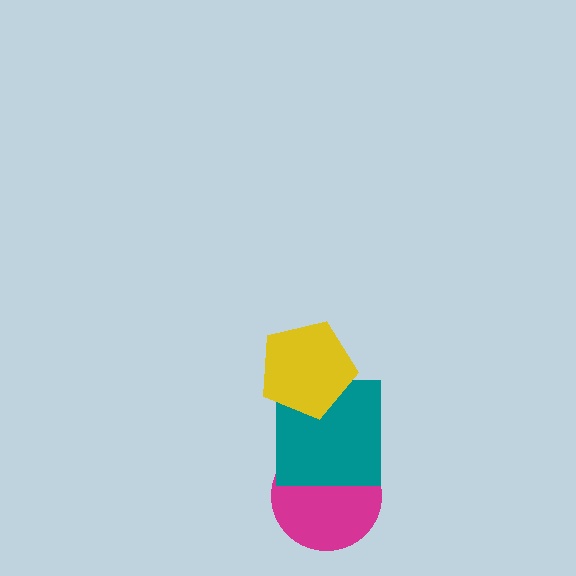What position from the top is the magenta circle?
The magenta circle is 3rd from the top.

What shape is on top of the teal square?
The yellow pentagon is on top of the teal square.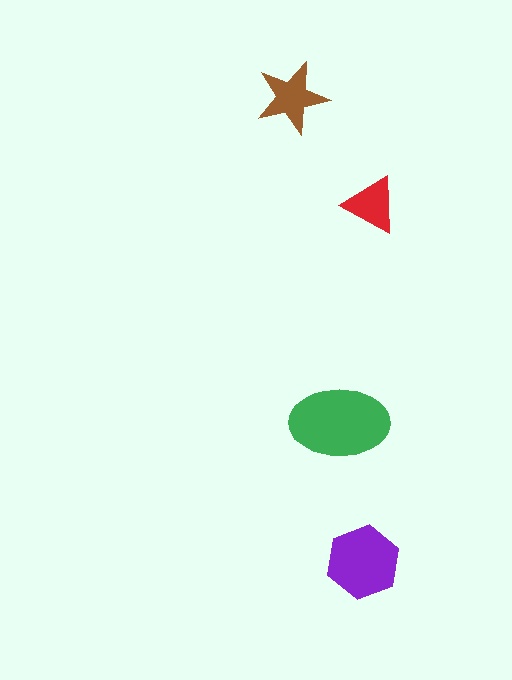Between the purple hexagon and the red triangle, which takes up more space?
The purple hexagon.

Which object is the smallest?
The red triangle.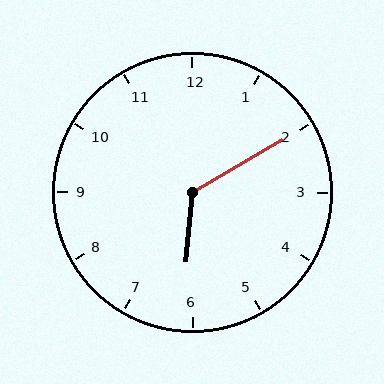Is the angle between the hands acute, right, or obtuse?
It is obtuse.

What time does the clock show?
6:10.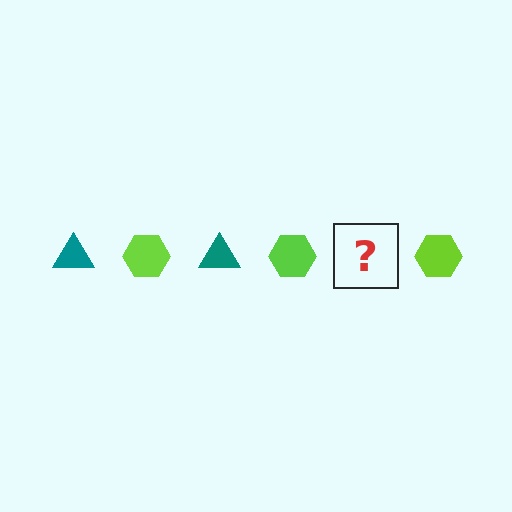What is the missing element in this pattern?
The missing element is a teal triangle.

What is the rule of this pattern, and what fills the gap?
The rule is that the pattern alternates between teal triangle and lime hexagon. The gap should be filled with a teal triangle.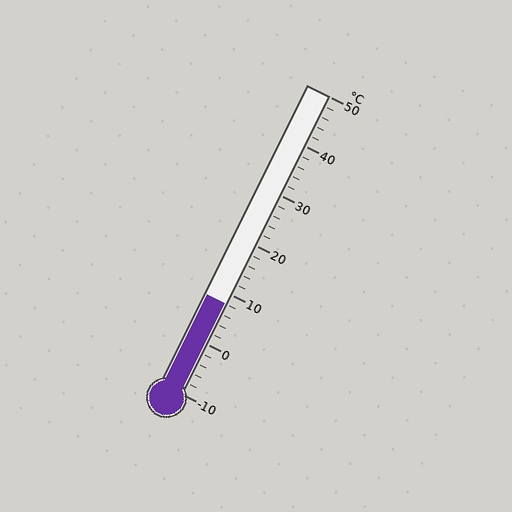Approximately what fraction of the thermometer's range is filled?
The thermometer is filled to approximately 30% of its range.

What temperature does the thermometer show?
The thermometer shows approximately 8°C.